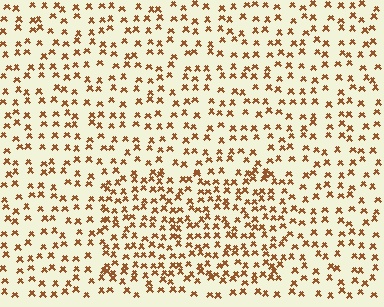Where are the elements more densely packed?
The elements are more densely packed inside the rectangle boundary.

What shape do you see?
I see a rectangle.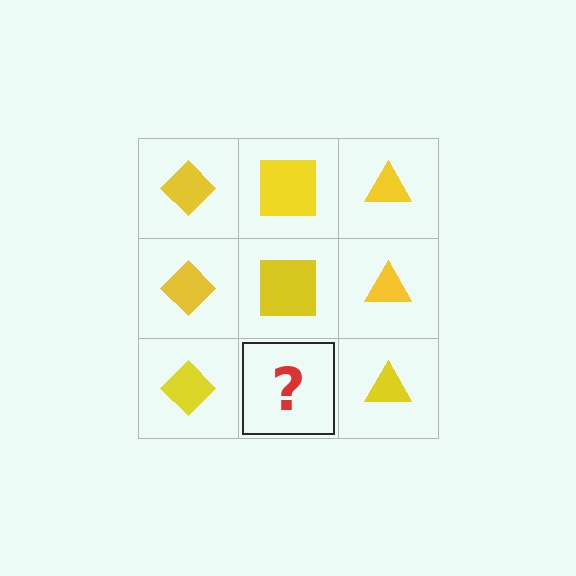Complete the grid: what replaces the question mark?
The question mark should be replaced with a yellow square.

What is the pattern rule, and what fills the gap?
The rule is that each column has a consistent shape. The gap should be filled with a yellow square.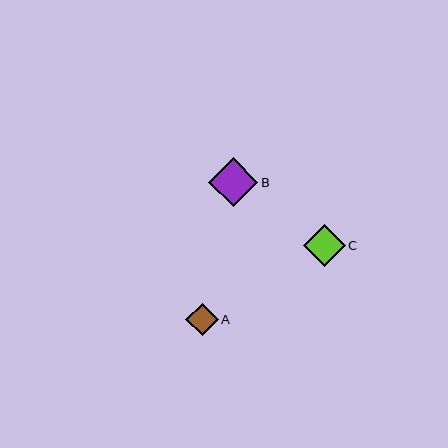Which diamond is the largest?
Diamond B is the largest with a size of approximately 49 pixels.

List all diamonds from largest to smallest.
From largest to smallest: B, C, A.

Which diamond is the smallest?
Diamond A is the smallest with a size of approximately 32 pixels.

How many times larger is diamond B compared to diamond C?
Diamond B is approximately 1.2 times the size of diamond C.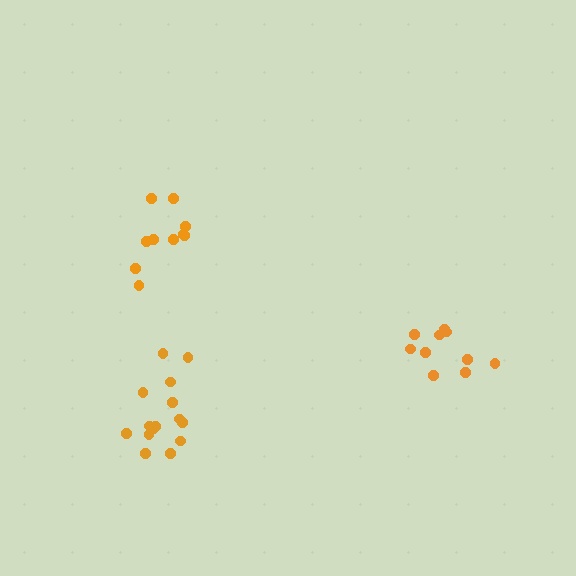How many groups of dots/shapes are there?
There are 3 groups.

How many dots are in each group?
Group 1: 15 dots, Group 2: 11 dots, Group 3: 10 dots (36 total).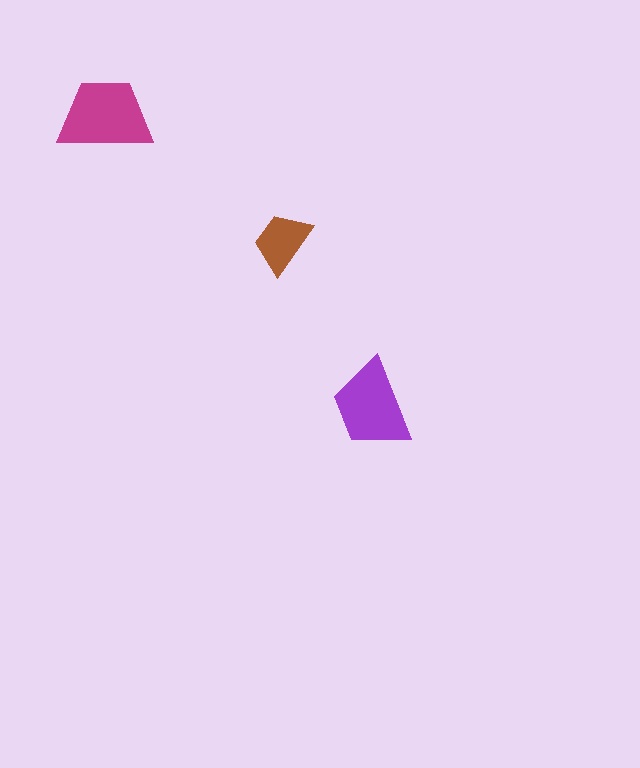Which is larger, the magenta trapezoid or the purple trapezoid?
The magenta one.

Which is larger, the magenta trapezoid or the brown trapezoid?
The magenta one.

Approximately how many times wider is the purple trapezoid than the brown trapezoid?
About 1.5 times wider.